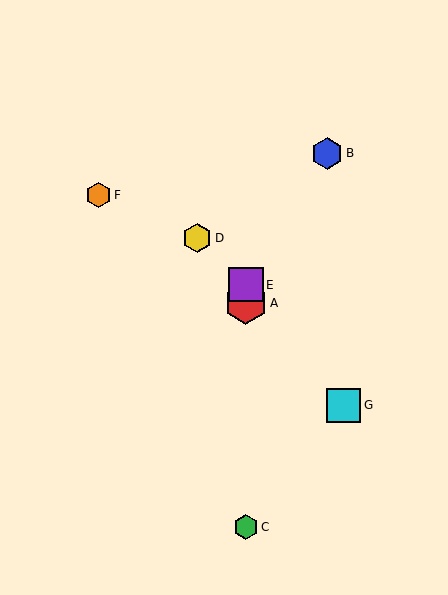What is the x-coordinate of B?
Object B is at x≈327.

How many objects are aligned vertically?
3 objects (A, C, E) are aligned vertically.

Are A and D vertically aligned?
No, A is at x≈246 and D is at x≈197.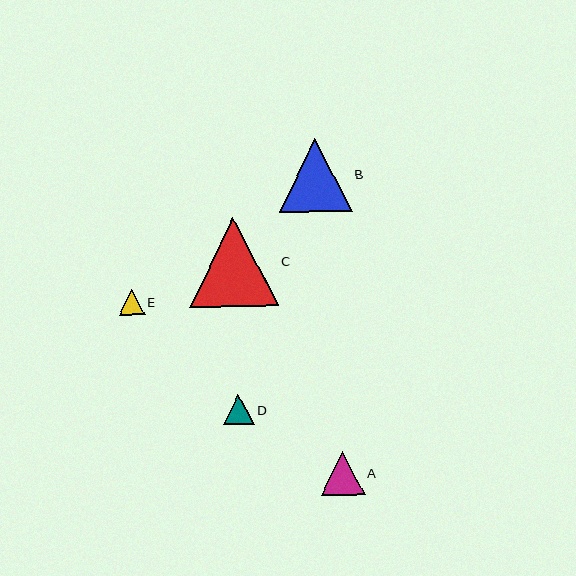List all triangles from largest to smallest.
From largest to smallest: C, B, A, D, E.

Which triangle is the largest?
Triangle C is the largest with a size of approximately 89 pixels.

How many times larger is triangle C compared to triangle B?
Triangle C is approximately 1.2 times the size of triangle B.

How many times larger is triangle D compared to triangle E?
Triangle D is approximately 1.2 times the size of triangle E.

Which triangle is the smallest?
Triangle E is the smallest with a size of approximately 26 pixels.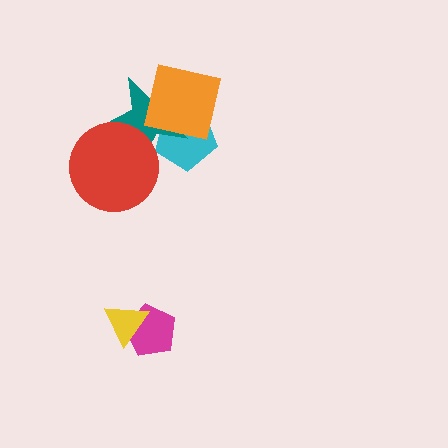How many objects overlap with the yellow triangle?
1 object overlaps with the yellow triangle.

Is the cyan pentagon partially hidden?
Yes, it is partially covered by another shape.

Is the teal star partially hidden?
Yes, it is partially covered by another shape.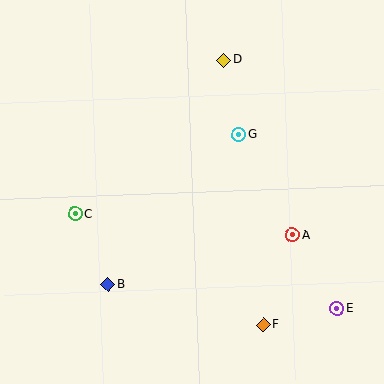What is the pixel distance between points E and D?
The distance between E and D is 273 pixels.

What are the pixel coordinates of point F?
Point F is at (263, 325).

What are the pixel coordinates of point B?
Point B is at (108, 284).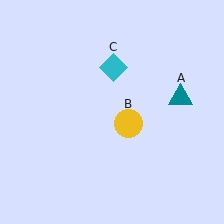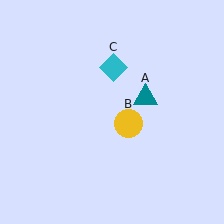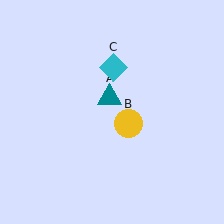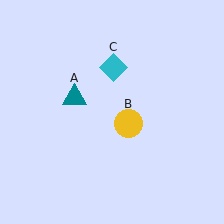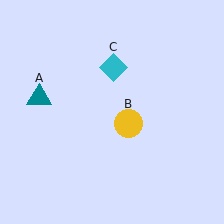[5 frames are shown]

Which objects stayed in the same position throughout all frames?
Yellow circle (object B) and cyan diamond (object C) remained stationary.